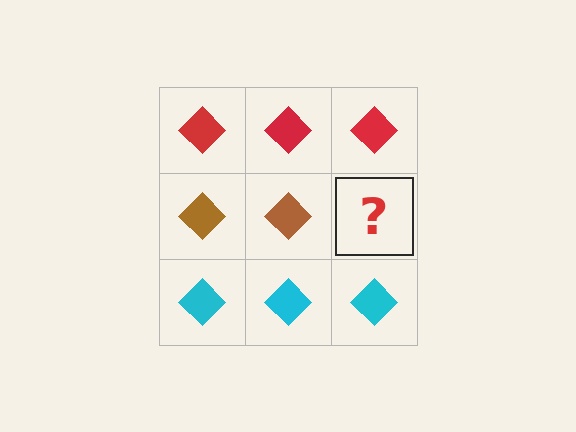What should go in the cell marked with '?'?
The missing cell should contain a brown diamond.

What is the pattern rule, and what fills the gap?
The rule is that each row has a consistent color. The gap should be filled with a brown diamond.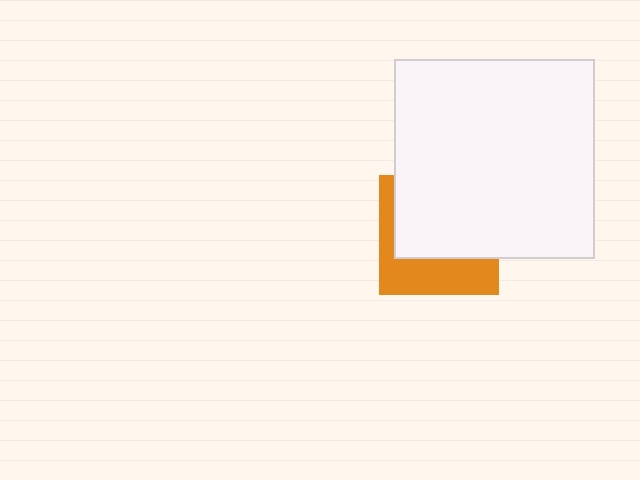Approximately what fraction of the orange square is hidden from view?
Roughly 62% of the orange square is hidden behind the white square.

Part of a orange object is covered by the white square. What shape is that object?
It is a square.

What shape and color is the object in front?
The object in front is a white square.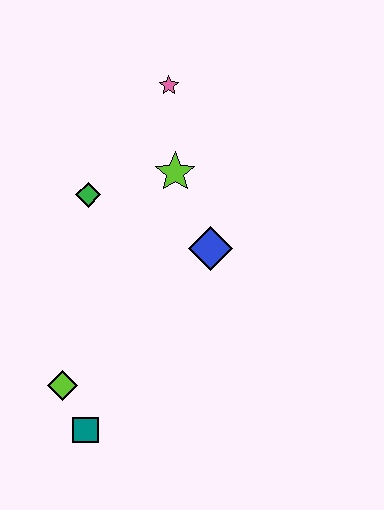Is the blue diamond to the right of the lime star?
Yes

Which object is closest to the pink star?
The lime star is closest to the pink star.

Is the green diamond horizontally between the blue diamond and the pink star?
No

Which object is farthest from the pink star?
The teal square is farthest from the pink star.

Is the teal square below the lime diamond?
Yes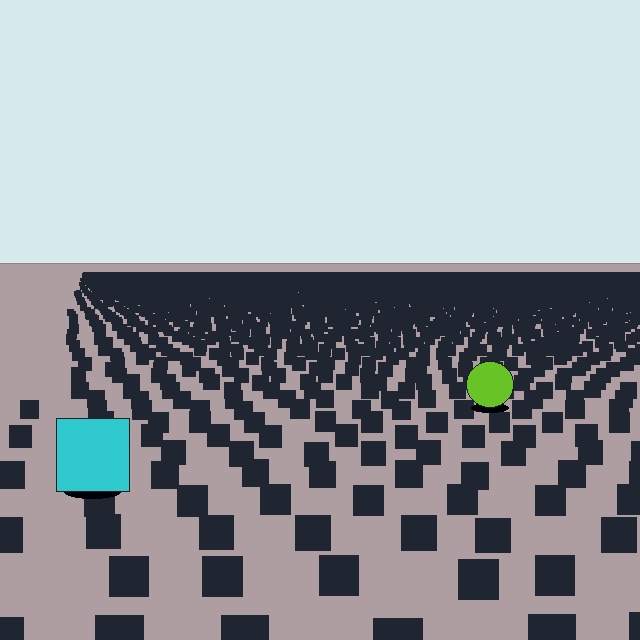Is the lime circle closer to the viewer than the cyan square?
No. The cyan square is closer — you can tell from the texture gradient: the ground texture is coarser near it.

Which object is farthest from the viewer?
The lime circle is farthest from the viewer. It appears smaller and the ground texture around it is denser.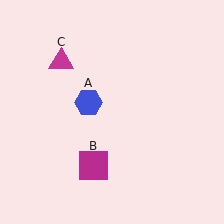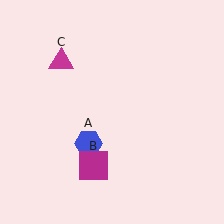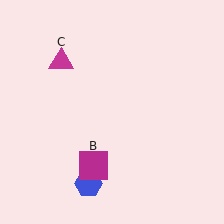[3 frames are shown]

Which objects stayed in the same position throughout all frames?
Magenta square (object B) and magenta triangle (object C) remained stationary.